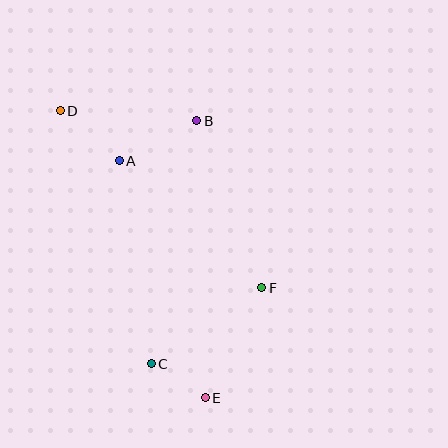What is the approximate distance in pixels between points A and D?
The distance between A and D is approximately 77 pixels.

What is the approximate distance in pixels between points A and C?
The distance between A and C is approximately 205 pixels.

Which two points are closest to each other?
Points C and E are closest to each other.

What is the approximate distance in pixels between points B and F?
The distance between B and F is approximately 179 pixels.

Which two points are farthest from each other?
Points D and E are farthest from each other.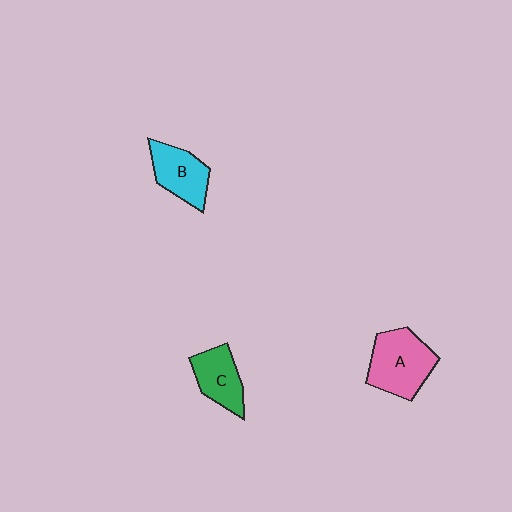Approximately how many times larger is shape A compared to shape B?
Approximately 1.3 times.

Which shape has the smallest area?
Shape C (green).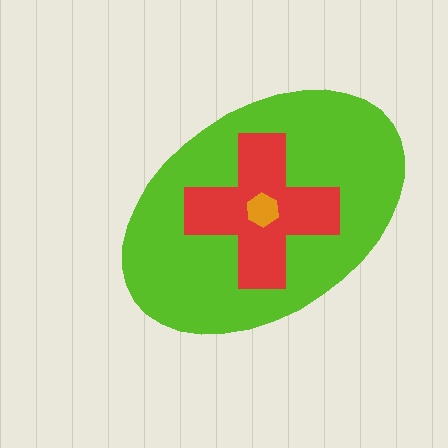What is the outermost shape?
The lime ellipse.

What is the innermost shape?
The orange hexagon.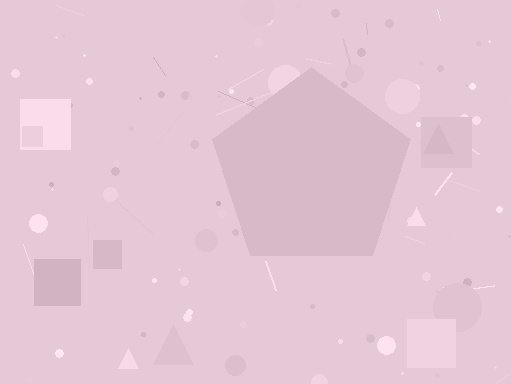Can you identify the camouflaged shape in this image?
The camouflaged shape is a pentagon.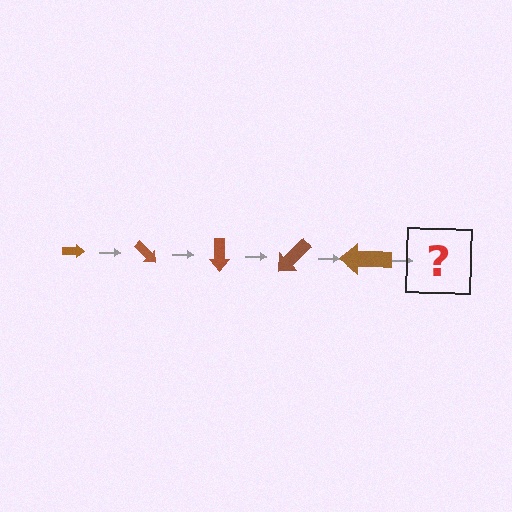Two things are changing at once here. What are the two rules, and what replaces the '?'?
The two rules are that the arrow grows larger each step and it rotates 45 degrees each step. The '?' should be an arrow, larger than the previous one and rotated 225 degrees from the start.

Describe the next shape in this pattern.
It should be an arrow, larger than the previous one and rotated 225 degrees from the start.